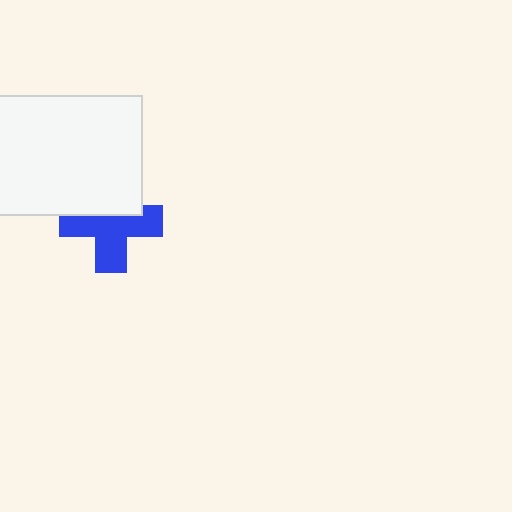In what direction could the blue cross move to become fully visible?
The blue cross could move down. That would shift it out from behind the white rectangle entirely.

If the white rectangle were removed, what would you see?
You would see the complete blue cross.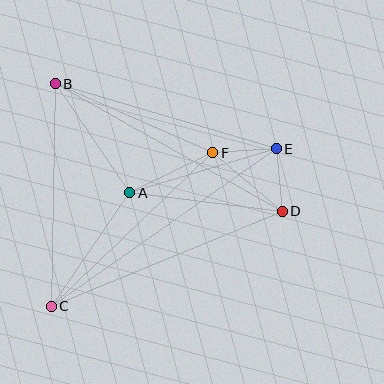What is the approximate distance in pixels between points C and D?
The distance between C and D is approximately 250 pixels.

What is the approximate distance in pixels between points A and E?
The distance between A and E is approximately 153 pixels.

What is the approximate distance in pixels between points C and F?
The distance between C and F is approximately 223 pixels.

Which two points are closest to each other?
Points D and E are closest to each other.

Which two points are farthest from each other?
Points C and E are farthest from each other.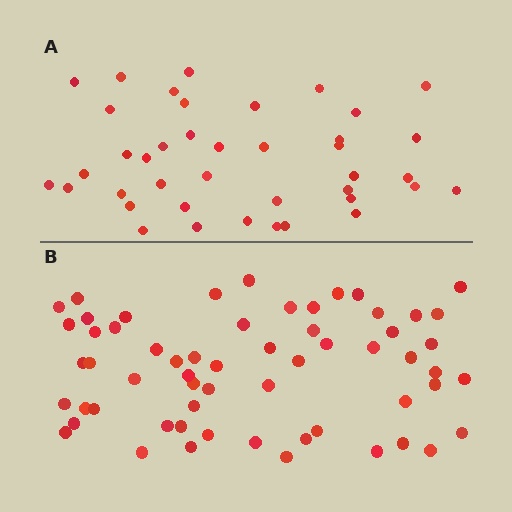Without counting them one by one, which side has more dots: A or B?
Region B (the bottom region) has more dots.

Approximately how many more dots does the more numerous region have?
Region B has approximately 20 more dots than region A.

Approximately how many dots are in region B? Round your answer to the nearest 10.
About 60 dots.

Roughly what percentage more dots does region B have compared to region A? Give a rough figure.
About 50% more.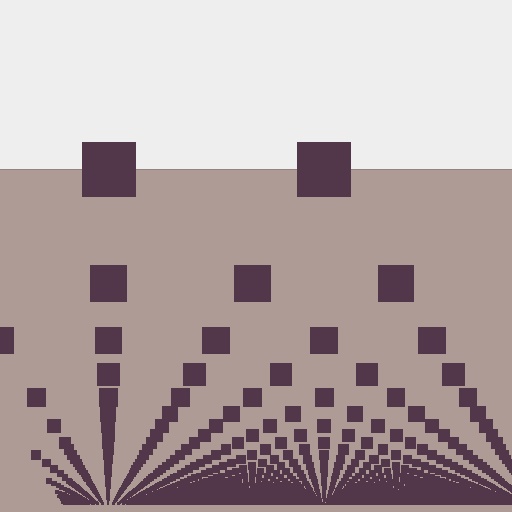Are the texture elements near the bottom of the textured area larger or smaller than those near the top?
Smaller. The gradient is inverted — elements near the bottom are smaller and denser.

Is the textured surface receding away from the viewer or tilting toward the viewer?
The surface appears to tilt toward the viewer. Texture elements get larger and sparser toward the top.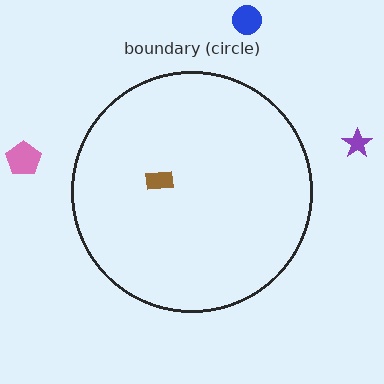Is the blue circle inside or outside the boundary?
Outside.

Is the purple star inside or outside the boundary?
Outside.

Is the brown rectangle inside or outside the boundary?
Inside.